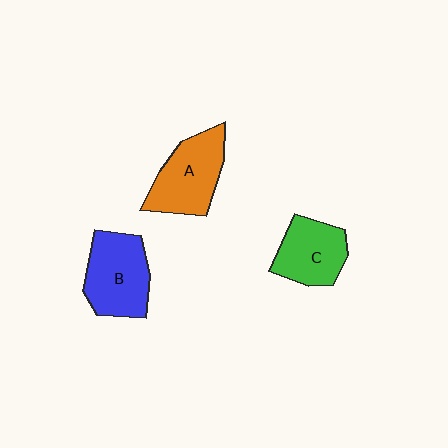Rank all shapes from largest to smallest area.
From largest to smallest: B (blue), A (orange), C (green).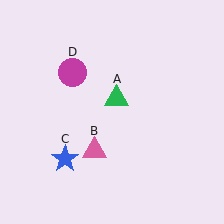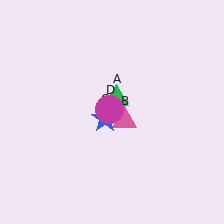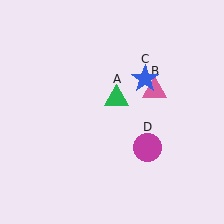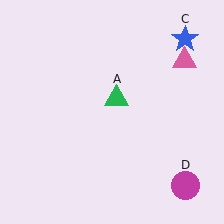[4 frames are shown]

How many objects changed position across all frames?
3 objects changed position: pink triangle (object B), blue star (object C), magenta circle (object D).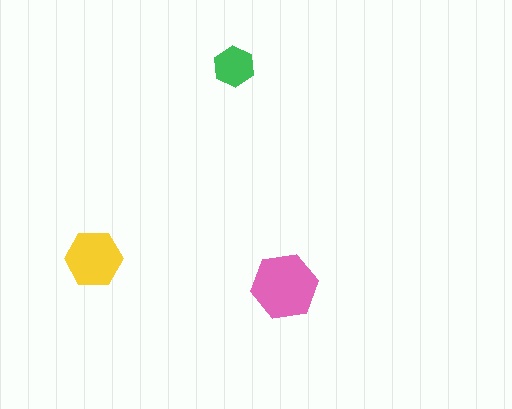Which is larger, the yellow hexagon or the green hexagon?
The yellow one.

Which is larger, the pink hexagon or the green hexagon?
The pink one.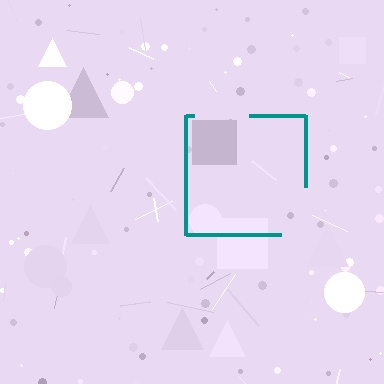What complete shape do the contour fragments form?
The contour fragments form a square.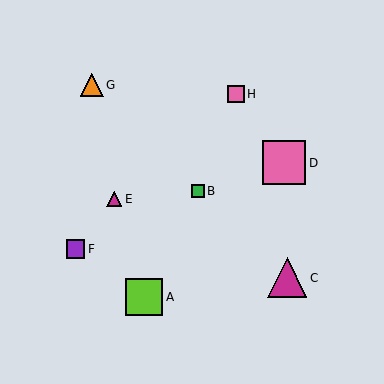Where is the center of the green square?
The center of the green square is at (198, 191).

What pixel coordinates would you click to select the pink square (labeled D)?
Click at (284, 163) to select the pink square D.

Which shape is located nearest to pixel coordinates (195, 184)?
The green square (labeled B) at (198, 191) is nearest to that location.